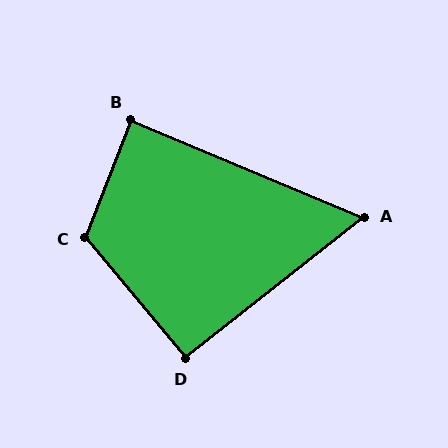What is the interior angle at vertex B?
Approximately 88 degrees (approximately right).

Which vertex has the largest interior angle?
C, at approximately 119 degrees.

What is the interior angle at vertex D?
Approximately 92 degrees (approximately right).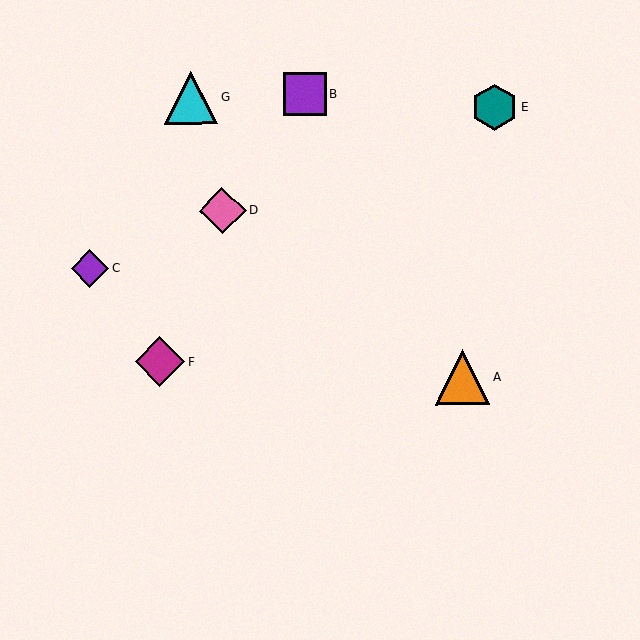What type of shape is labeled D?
Shape D is a pink diamond.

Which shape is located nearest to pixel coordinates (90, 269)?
The purple diamond (labeled C) at (90, 268) is nearest to that location.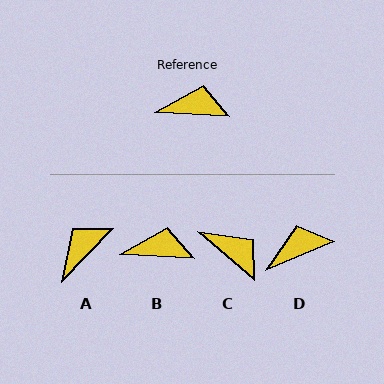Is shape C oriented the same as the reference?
No, it is off by about 38 degrees.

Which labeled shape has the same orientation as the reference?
B.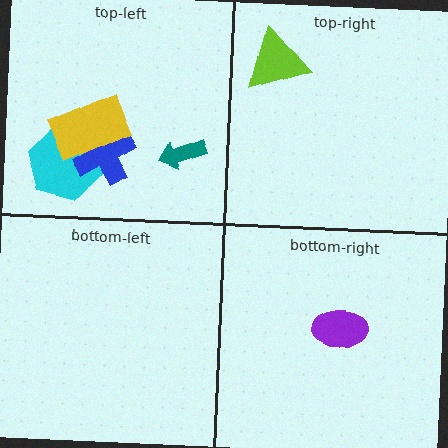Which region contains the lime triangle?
The top-right region.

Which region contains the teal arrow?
The top-left region.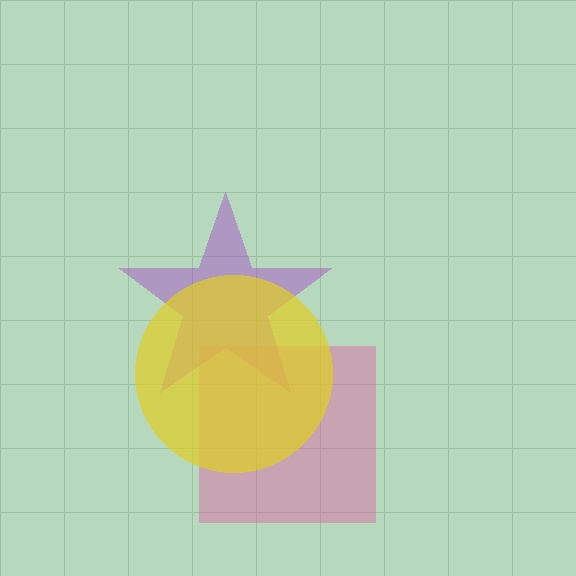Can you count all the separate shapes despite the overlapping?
Yes, there are 3 separate shapes.